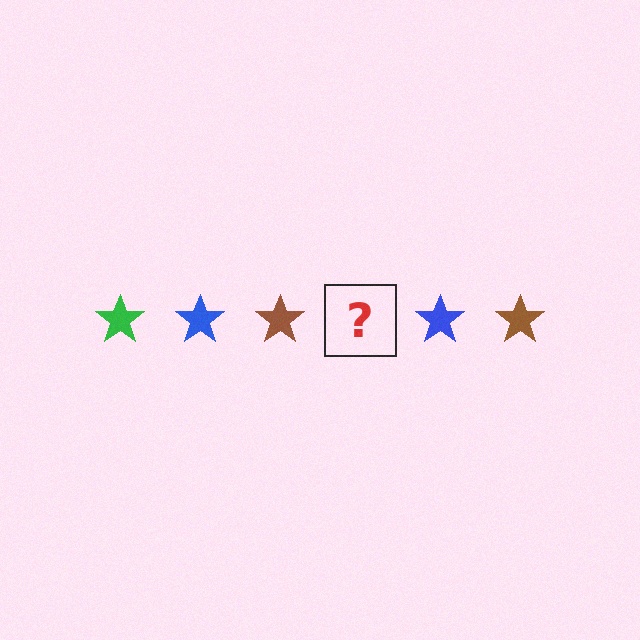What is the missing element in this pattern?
The missing element is a green star.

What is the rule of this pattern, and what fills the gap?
The rule is that the pattern cycles through green, blue, brown stars. The gap should be filled with a green star.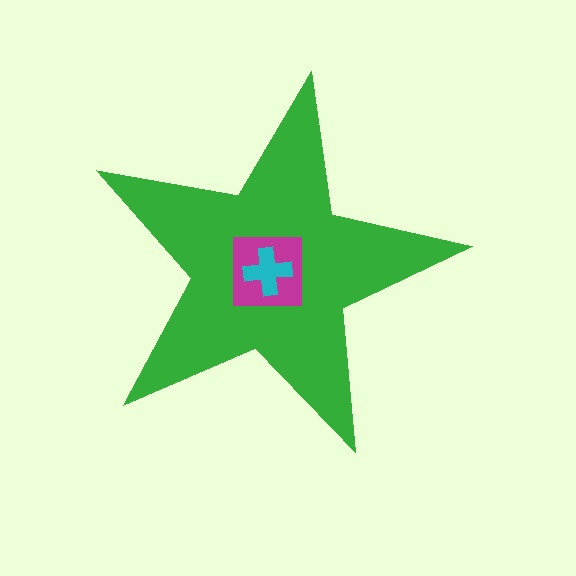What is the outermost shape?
The green star.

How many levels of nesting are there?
3.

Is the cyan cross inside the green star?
Yes.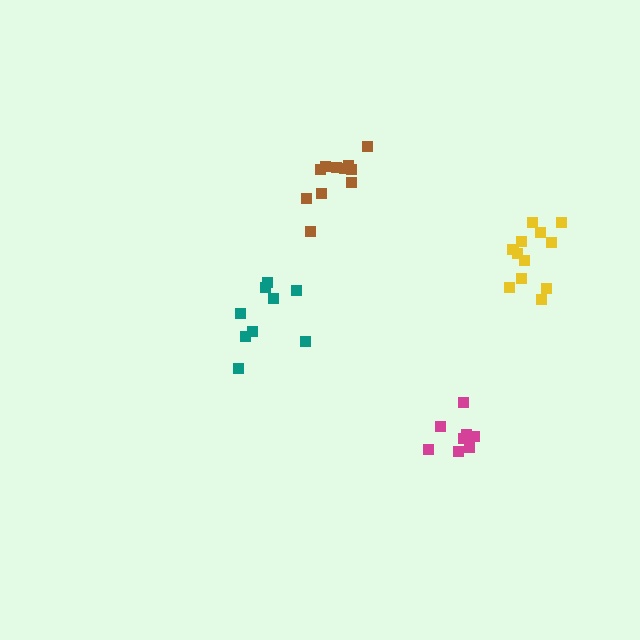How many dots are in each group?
Group 1: 9 dots, Group 2: 11 dots, Group 3: 8 dots, Group 4: 13 dots (41 total).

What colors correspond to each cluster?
The clusters are colored: teal, brown, magenta, yellow.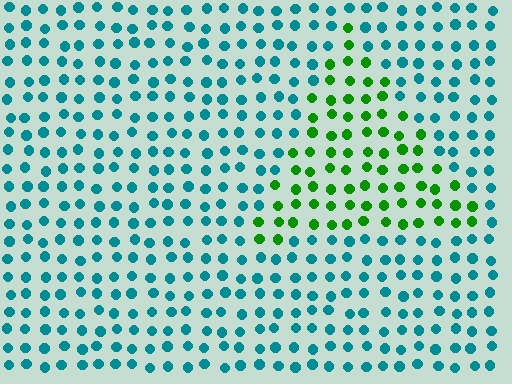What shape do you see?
I see a triangle.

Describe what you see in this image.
The image is filled with small teal elements in a uniform arrangement. A triangle-shaped region is visible where the elements are tinted to a slightly different hue, forming a subtle color boundary.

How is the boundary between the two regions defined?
The boundary is defined purely by a slight shift in hue (about 66 degrees). Spacing, size, and orientation are identical on both sides.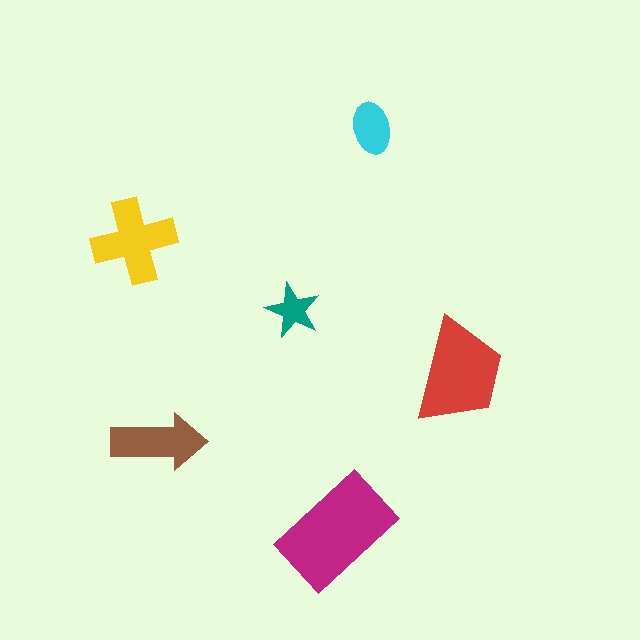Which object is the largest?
The magenta rectangle.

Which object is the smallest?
The teal star.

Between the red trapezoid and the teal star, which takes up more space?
The red trapezoid.